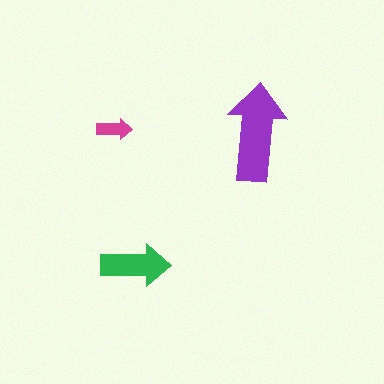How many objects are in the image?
There are 3 objects in the image.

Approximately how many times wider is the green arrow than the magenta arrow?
About 2 times wider.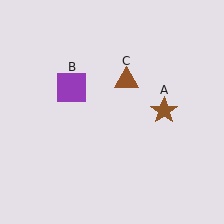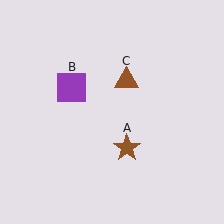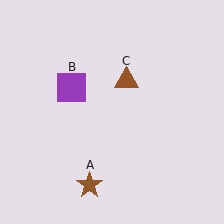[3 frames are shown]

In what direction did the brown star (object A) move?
The brown star (object A) moved down and to the left.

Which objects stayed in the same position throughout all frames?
Purple square (object B) and brown triangle (object C) remained stationary.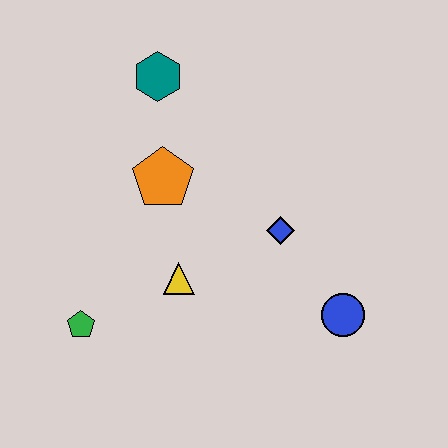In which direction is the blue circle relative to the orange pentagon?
The blue circle is to the right of the orange pentagon.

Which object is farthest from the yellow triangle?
The teal hexagon is farthest from the yellow triangle.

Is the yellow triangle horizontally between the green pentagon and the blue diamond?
Yes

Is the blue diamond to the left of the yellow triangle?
No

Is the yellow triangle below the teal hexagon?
Yes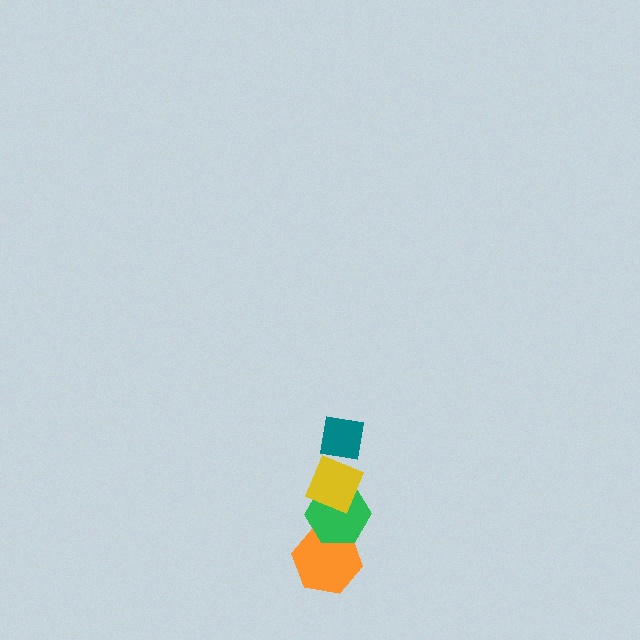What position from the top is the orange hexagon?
The orange hexagon is 4th from the top.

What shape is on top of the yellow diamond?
The teal square is on top of the yellow diamond.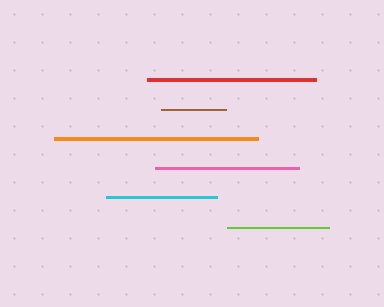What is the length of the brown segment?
The brown segment is approximately 65 pixels long.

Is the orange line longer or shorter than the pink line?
The orange line is longer than the pink line.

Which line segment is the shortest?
The brown line is the shortest at approximately 65 pixels.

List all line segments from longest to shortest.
From longest to shortest: orange, red, pink, cyan, lime, brown.